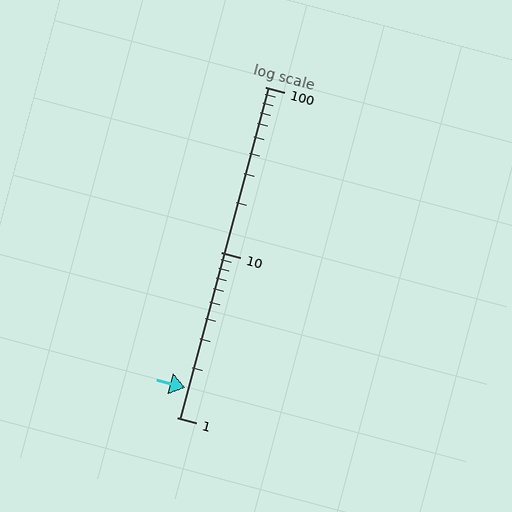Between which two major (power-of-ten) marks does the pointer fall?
The pointer is between 1 and 10.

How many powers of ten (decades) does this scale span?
The scale spans 2 decades, from 1 to 100.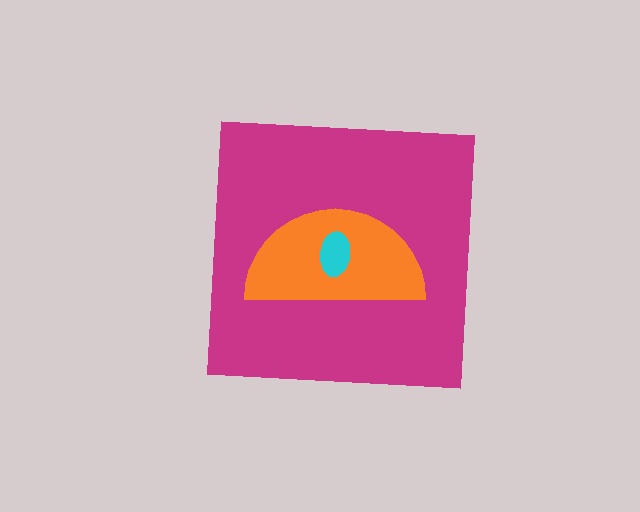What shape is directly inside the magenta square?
The orange semicircle.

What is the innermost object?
The cyan ellipse.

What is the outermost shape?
The magenta square.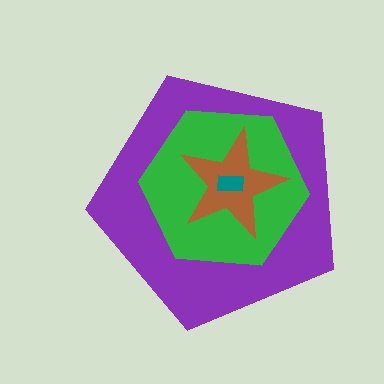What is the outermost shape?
The purple pentagon.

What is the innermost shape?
The teal rectangle.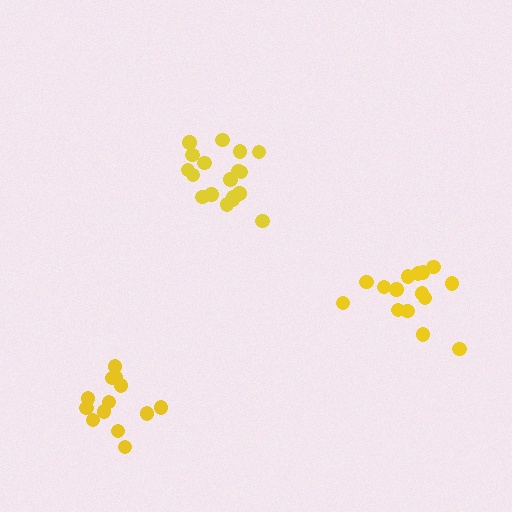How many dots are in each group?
Group 1: 18 dots, Group 2: 13 dots, Group 3: 15 dots (46 total).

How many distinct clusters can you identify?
There are 3 distinct clusters.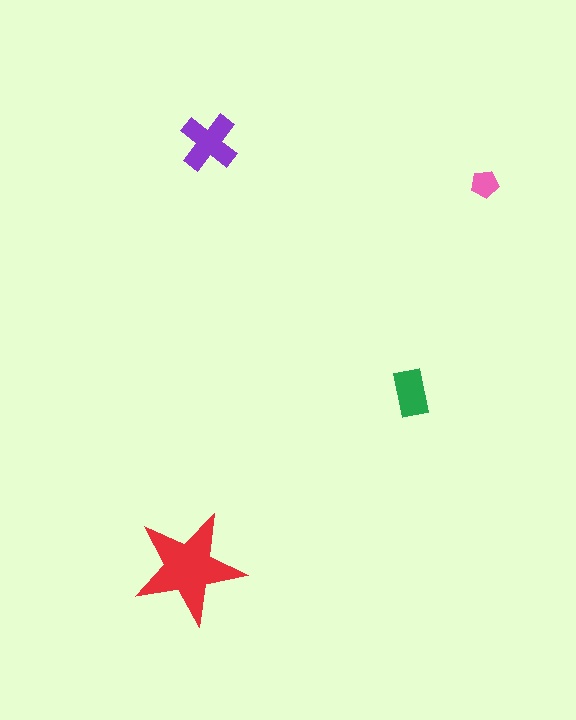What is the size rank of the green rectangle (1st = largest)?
3rd.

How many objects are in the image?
There are 4 objects in the image.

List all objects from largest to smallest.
The red star, the purple cross, the green rectangle, the pink pentagon.